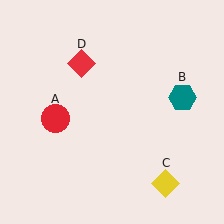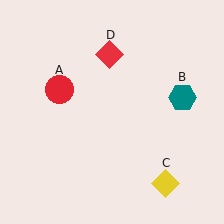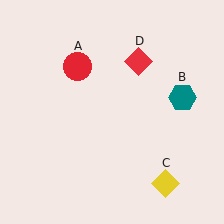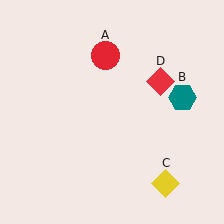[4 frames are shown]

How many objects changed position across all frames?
2 objects changed position: red circle (object A), red diamond (object D).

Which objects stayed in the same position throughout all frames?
Teal hexagon (object B) and yellow diamond (object C) remained stationary.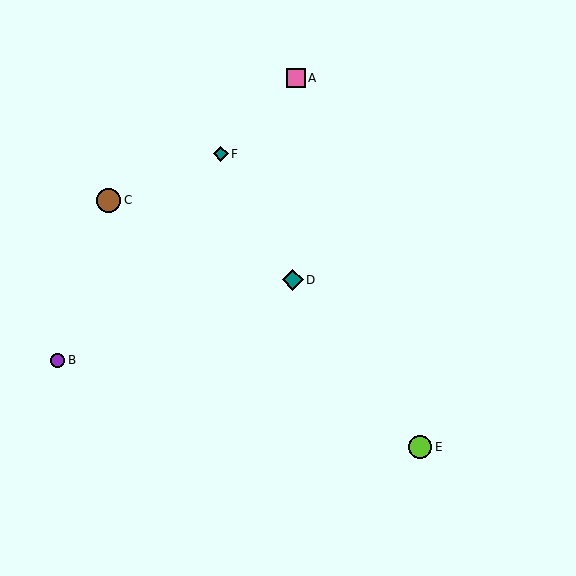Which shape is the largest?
The brown circle (labeled C) is the largest.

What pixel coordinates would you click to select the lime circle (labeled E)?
Click at (420, 447) to select the lime circle E.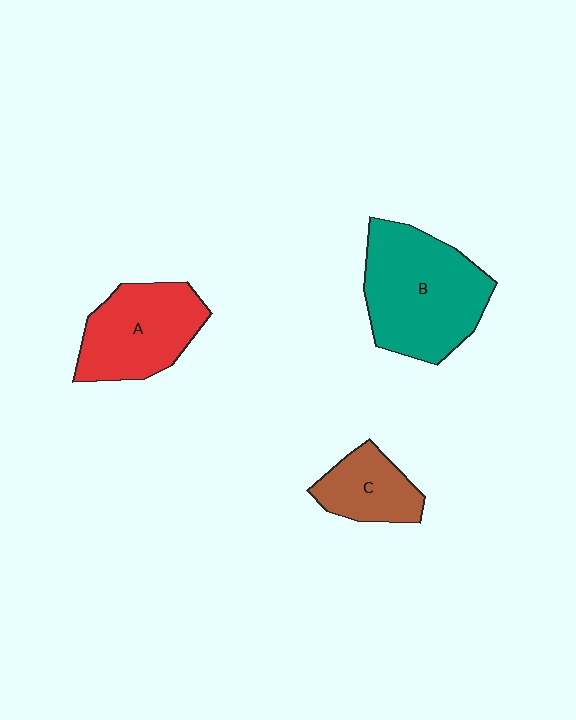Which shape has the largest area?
Shape B (teal).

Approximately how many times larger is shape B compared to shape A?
Approximately 1.4 times.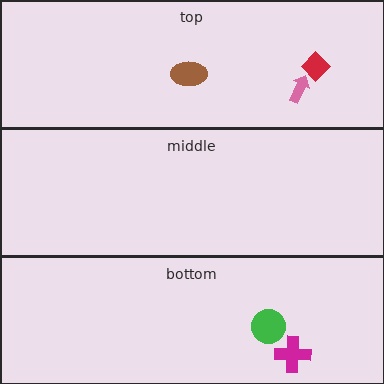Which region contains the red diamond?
The top region.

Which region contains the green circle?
The bottom region.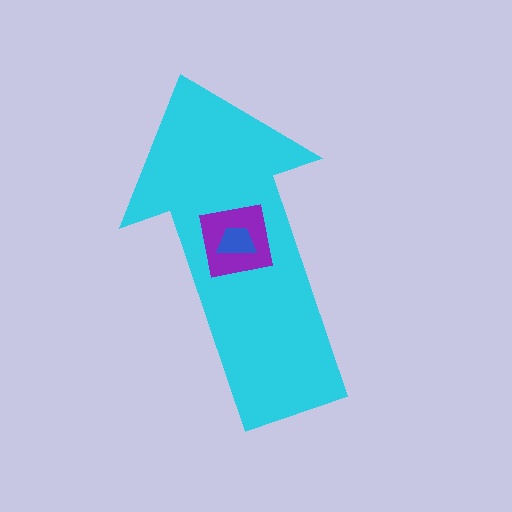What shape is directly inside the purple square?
The blue trapezoid.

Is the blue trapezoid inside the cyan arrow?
Yes.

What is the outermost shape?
The cyan arrow.